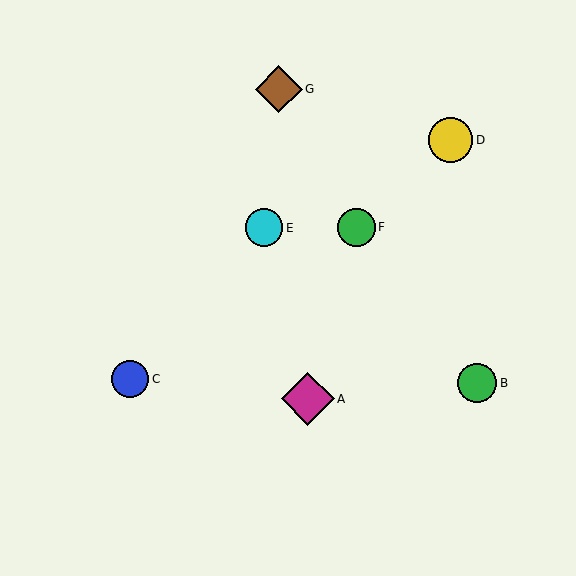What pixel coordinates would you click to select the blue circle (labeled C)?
Click at (130, 379) to select the blue circle C.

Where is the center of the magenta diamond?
The center of the magenta diamond is at (308, 399).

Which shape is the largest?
The magenta diamond (labeled A) is the largest.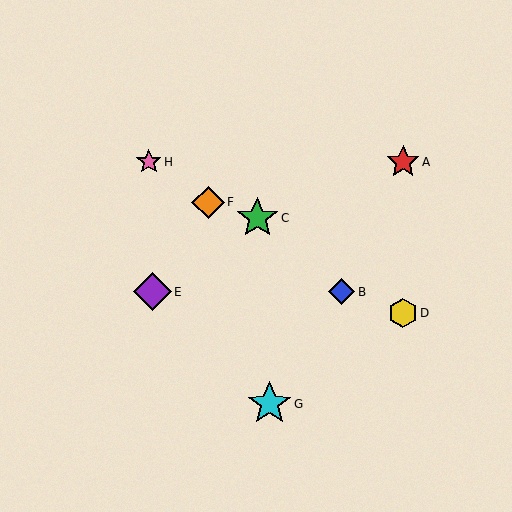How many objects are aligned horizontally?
2 objects (A, H) are aligned horizontally.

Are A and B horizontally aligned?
No, A is at y≈162 and B is at y≈292.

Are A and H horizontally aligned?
Yes, both are at y≈162.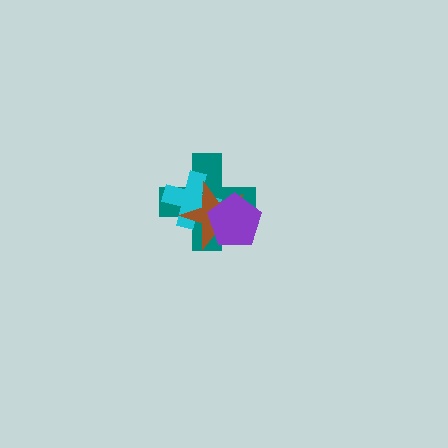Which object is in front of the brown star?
The purple pentagon is in front of the brown star.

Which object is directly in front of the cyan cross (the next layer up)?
The brown star is directly in front of the cyan cross.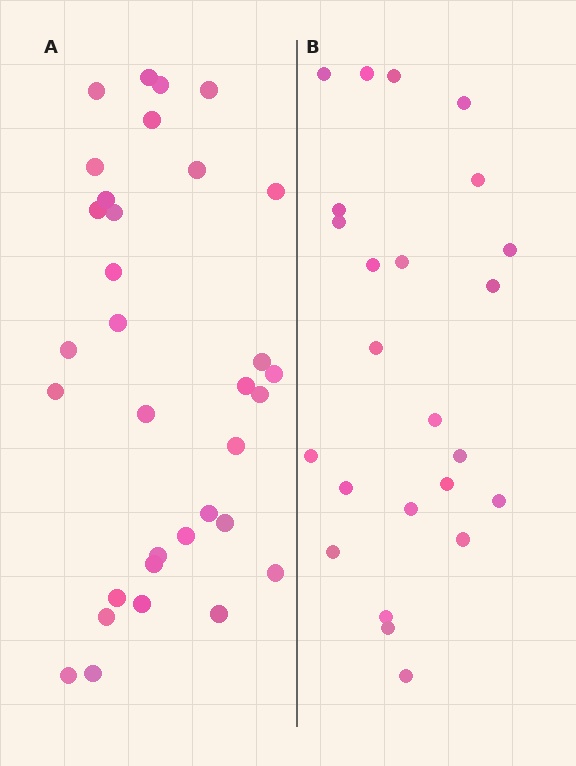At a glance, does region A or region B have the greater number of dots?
Region A (the left region) has more dots.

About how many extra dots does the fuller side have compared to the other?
Region A has roughly 8 or so more dots than region B.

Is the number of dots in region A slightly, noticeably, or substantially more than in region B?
Region A has noticeably more, but not dramatically so. The ratio is roughly 1.4 to 1.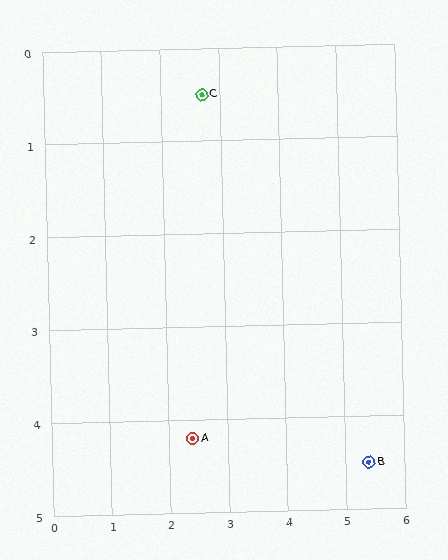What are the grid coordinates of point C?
Point C is at approximately (2.7, 0.5).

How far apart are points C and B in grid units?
Points C and B are about 4.8 grid units apart.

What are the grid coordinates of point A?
Point A is at approximately (2.4, 4.2).